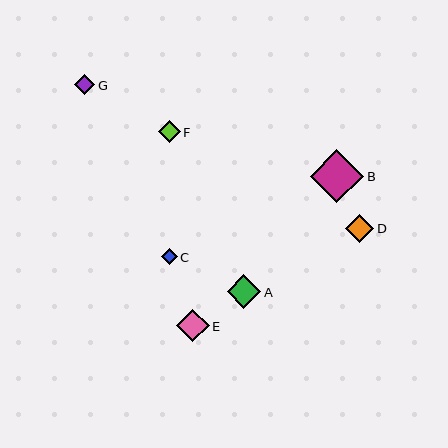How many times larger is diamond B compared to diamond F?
Diamond B is approximately 2.4 times the size of diamond F.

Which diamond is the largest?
Diamond B is the largest with a size of approximately 54 pixels.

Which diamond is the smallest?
Diamond C is the smallest with a size of approximately 16 pixels.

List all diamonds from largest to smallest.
From largest to smallest: B, A, E, D, F, G, C.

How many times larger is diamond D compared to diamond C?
Diamond D is approximately 1.8 times the size of diamond C.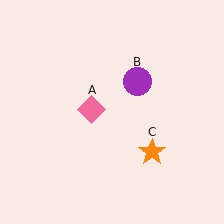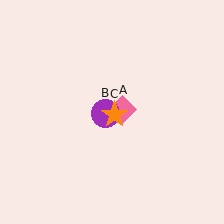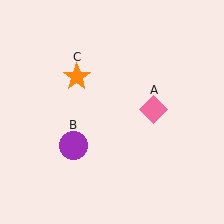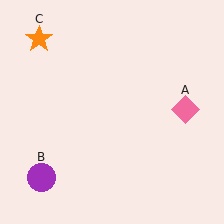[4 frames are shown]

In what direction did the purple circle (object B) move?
The purple circle (object B) moved down and to the left.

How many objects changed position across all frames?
3 objects changed position: pink diamond (object A), purple circle (object B), orange star (object C).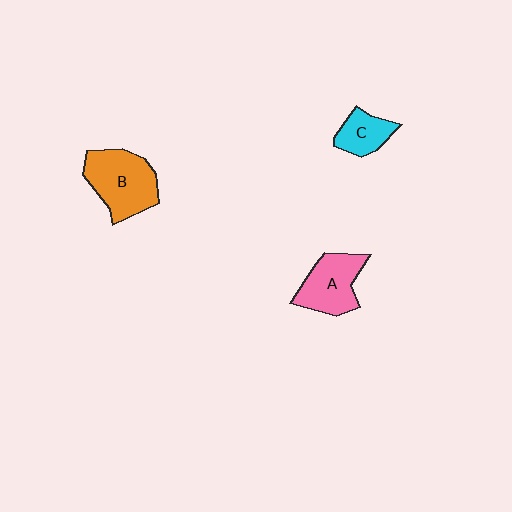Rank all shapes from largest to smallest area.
From largest to smallest: B (orange), A (pink), C (cyan).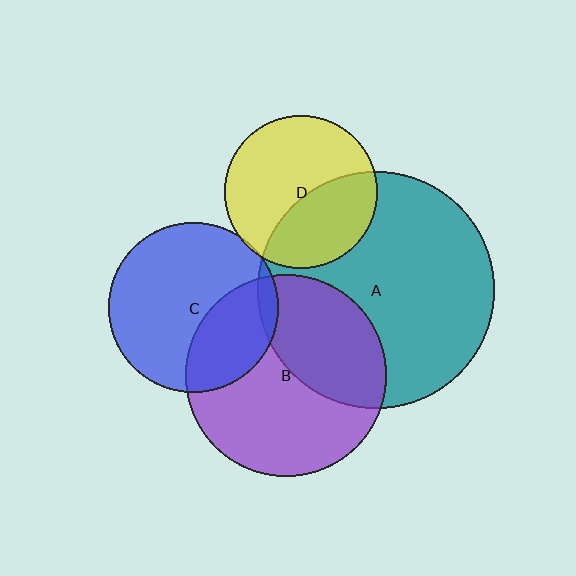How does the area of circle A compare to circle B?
Approximately 1.4 times.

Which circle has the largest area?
Circle A (teal).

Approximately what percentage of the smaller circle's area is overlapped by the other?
Approximately 30%.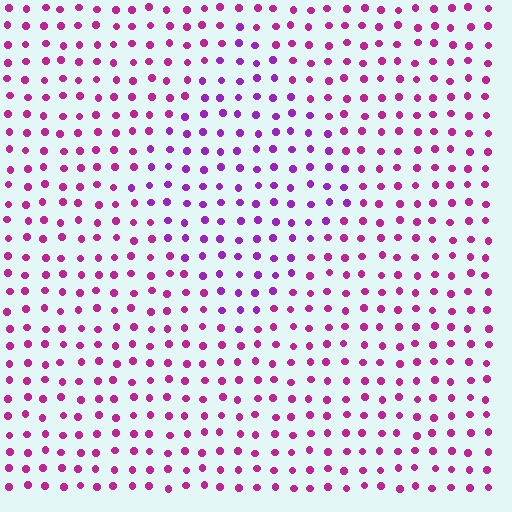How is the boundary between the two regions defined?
The boundary is defined purely by a slight shift in hue (about 30 degrees). Spacing, size, and orientation are identical on both sides.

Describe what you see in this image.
The image is filled with small magenta elements in a uniform arrangement. A diamond-shaped region is visible where the elements are tinted to a slightly different hue, forming a subtle color boundary.